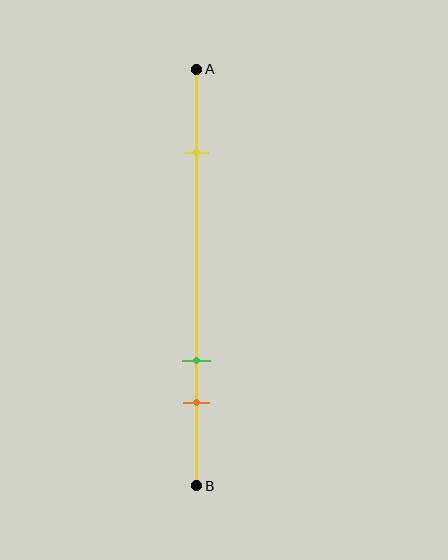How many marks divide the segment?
There are 3 marks dividing the segment.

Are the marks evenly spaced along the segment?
No, the marks are not evenly spaced.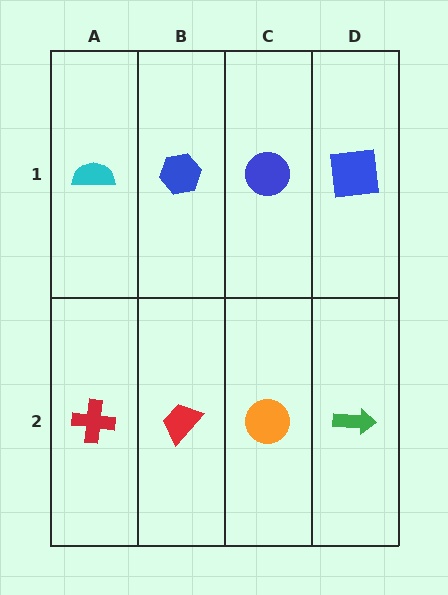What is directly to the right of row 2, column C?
A green arrow.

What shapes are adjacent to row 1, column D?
A green arrow (row 2, column D), a blue circle (row 1, column C).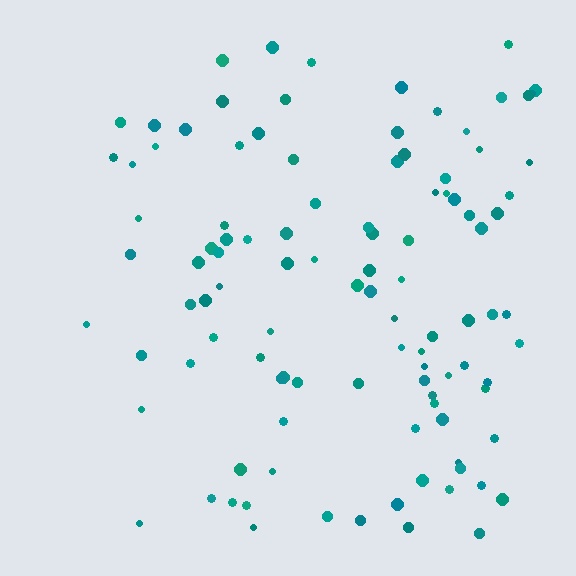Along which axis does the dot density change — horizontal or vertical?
Horizontal.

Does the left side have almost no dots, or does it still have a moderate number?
Still a moderate number, just noticeably fewer than the right.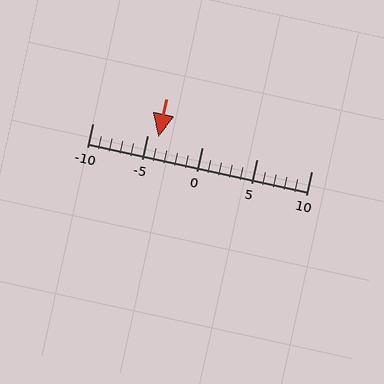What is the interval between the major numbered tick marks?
The major tick marks are spaced 5 units apart.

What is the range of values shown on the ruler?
The ruler shows values from -10 to 10.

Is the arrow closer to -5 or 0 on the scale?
The arrow is closer to -5.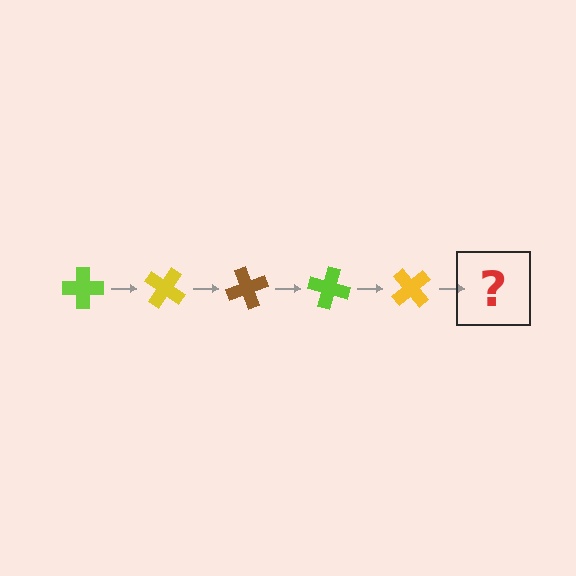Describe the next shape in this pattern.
It should be a brown cross, rotated 175 degrees from the start.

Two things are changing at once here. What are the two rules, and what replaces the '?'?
The two rules are that it rotates 35 degrees each step and the color cycles through lime, yellow, and brown. The '?' should be a brown cross, rotated 175 degrees from the start.